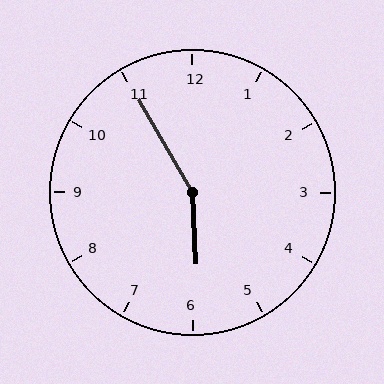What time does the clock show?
5:55.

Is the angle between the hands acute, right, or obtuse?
It is obtuse.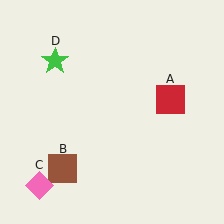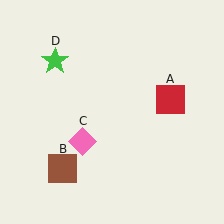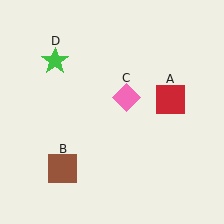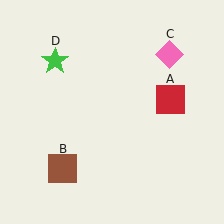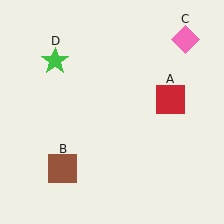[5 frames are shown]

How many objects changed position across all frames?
1 object changed position: pink diamond (object C).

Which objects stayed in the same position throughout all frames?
Red square (object A) and brown square (object B) and green star (object D) remained stationary.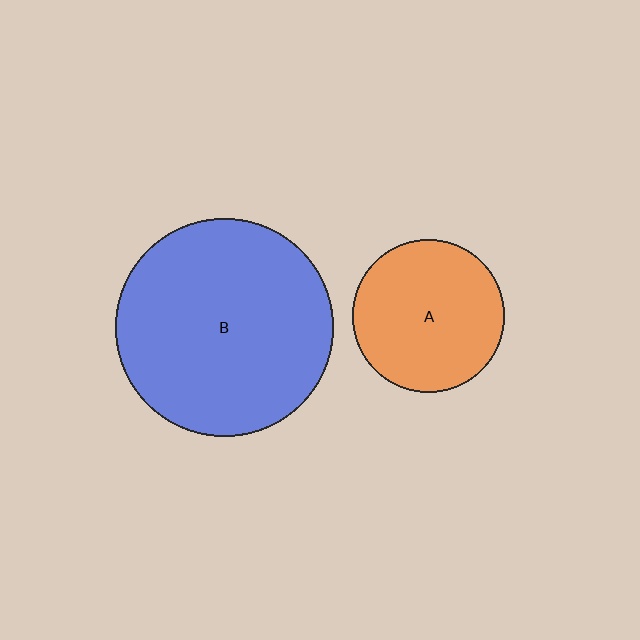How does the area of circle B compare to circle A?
Approximately 2.0 times.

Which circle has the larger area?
Circle B (blue).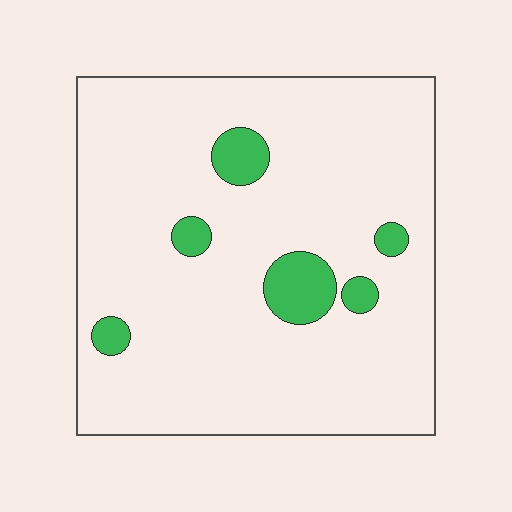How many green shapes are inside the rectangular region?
6.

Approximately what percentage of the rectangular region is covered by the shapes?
Approximately 10%.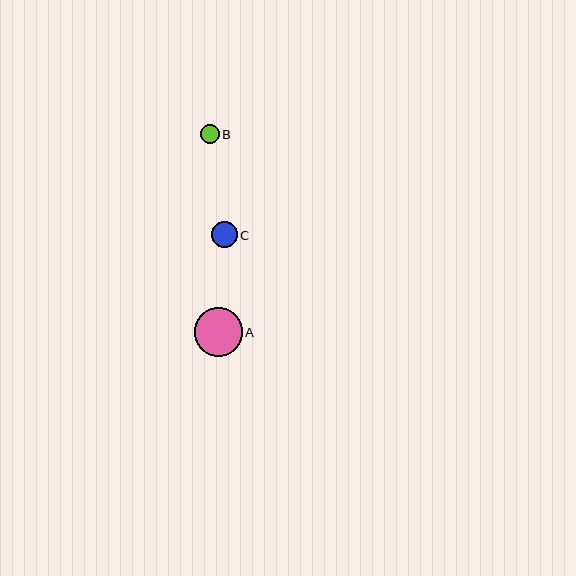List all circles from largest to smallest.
From largest to smallest: A, C, B.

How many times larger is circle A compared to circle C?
Circle A is approximately 1.8 times the size of circle C.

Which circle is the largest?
Circle A is the largest with a size of approximately 48 pixels.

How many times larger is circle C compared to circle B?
Circle C is approximately 1.4 times the size of circle B.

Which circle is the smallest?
Circle B is the smallest with a size of approximately 18 pixels.